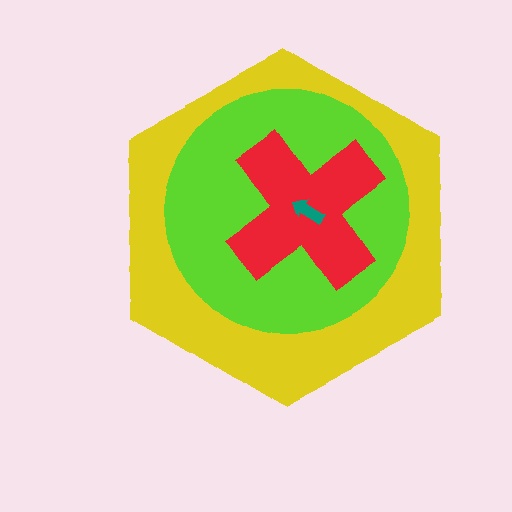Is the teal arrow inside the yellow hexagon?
Yes.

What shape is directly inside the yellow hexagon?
The lime circle.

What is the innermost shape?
The teal arrow.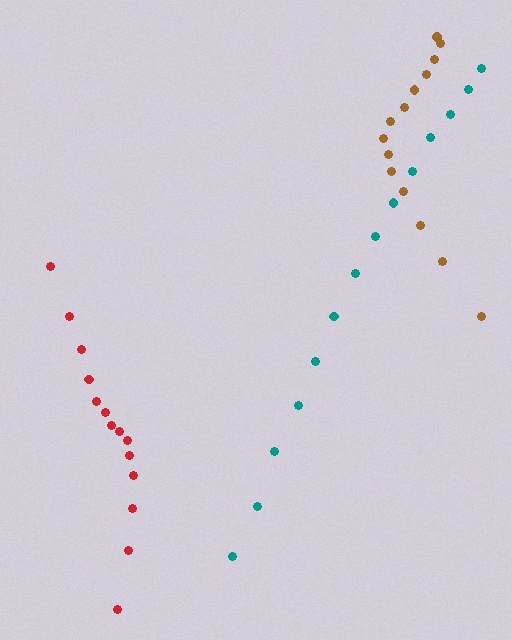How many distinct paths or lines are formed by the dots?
There are 3 distinct paths.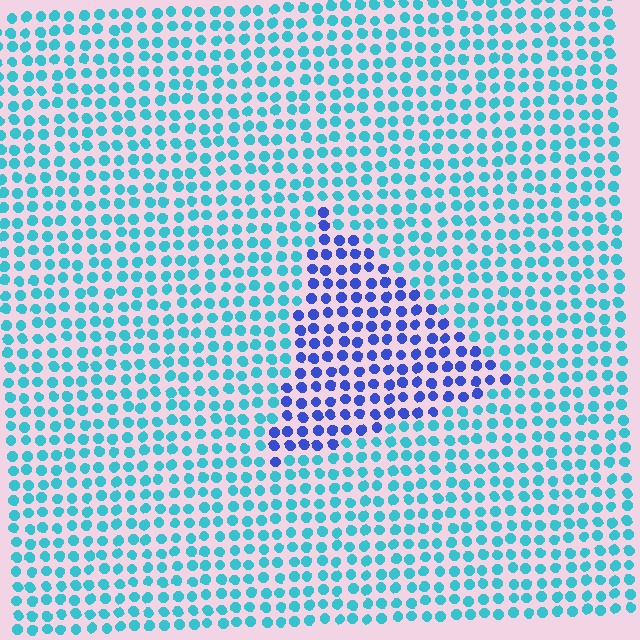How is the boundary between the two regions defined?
The boundary is defined purely by a slight shift in hue (about 47 degrees). Spacing, size, and orientation are identical on both sides.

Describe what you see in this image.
The image is filled with small cyan elements in a uniform arrangement. A triangle-shaped region is visible where the elements are tinted to a slightly different hue, forming a subtle color boundary.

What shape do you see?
I see a triangle.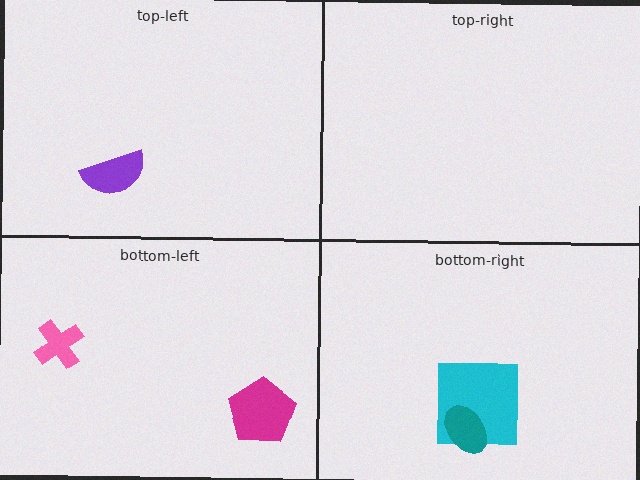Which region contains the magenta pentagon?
The bottom-left region.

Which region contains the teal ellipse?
The bottom-right region.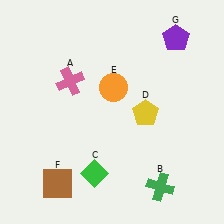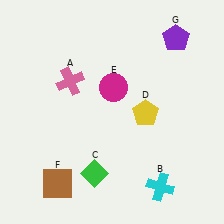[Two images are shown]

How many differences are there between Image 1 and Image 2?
There are 2 differences between the two images.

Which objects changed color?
B changed from green to cyan. E changed from orange to magenta.